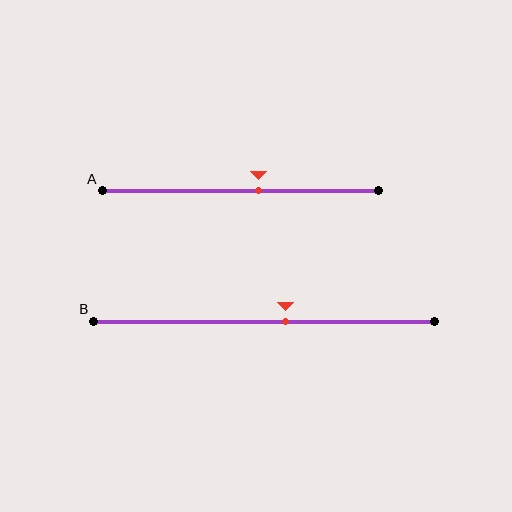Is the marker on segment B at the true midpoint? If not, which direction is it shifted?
No, the marker on segment B is shifted to the right by about 6% of the segment length.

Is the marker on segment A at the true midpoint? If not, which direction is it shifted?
No, the marker on segment A is shifted to the right by about 7% of the segment length.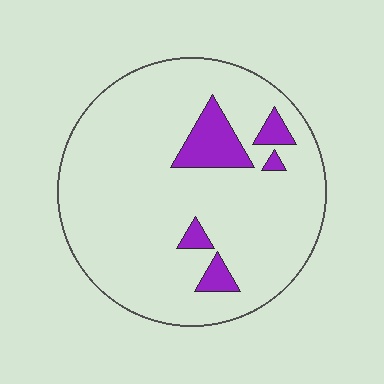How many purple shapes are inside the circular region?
5.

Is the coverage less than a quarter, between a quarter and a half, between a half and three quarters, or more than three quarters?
Less than a quarter.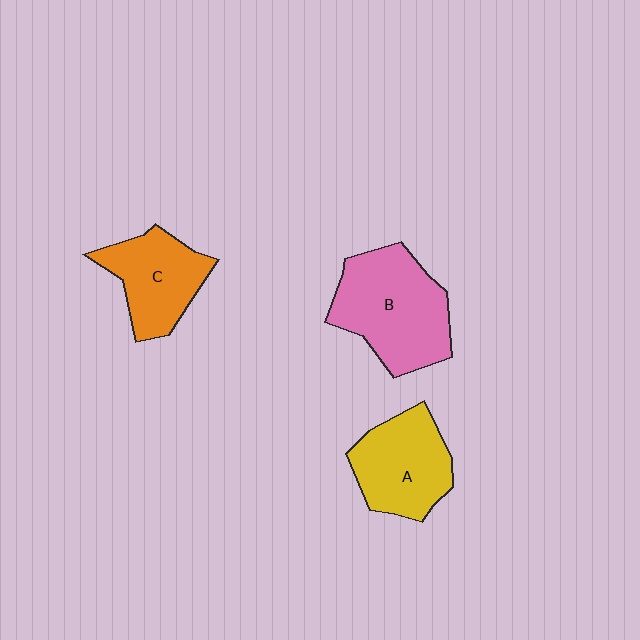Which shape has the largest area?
Shape B (pink).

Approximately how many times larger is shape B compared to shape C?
Approximately 1.4 times.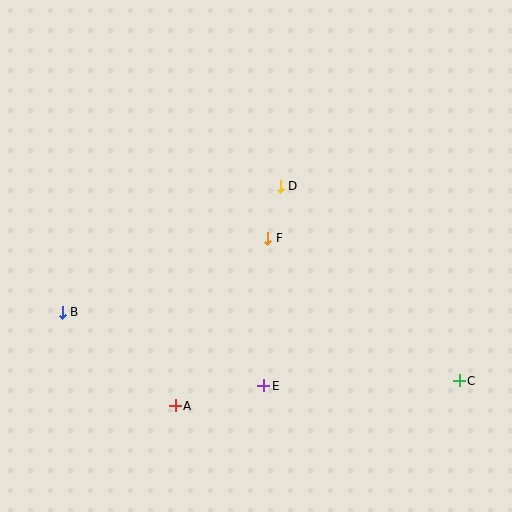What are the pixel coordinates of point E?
Point E is at (264, 386).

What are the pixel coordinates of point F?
Point F is at (268, 238).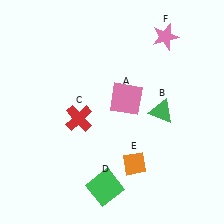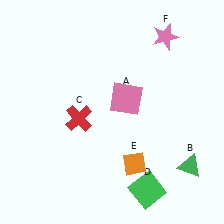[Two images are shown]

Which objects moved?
The objects that moved are: the green triangle (B), the green square (D).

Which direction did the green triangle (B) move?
The green triangle (B) moved down.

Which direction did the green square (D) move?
The green square (D) moved right.